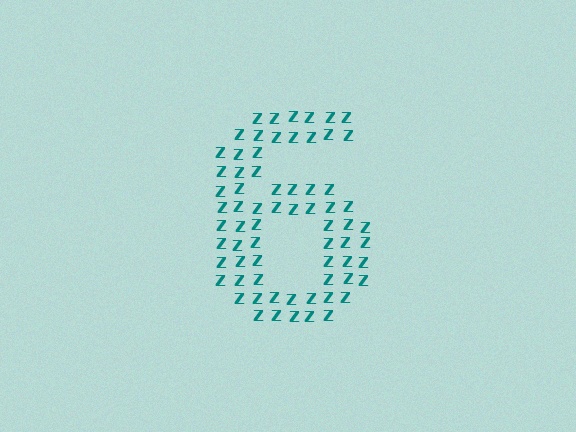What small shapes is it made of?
It is made of small letter Z's.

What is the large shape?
The large shape is the digit 6.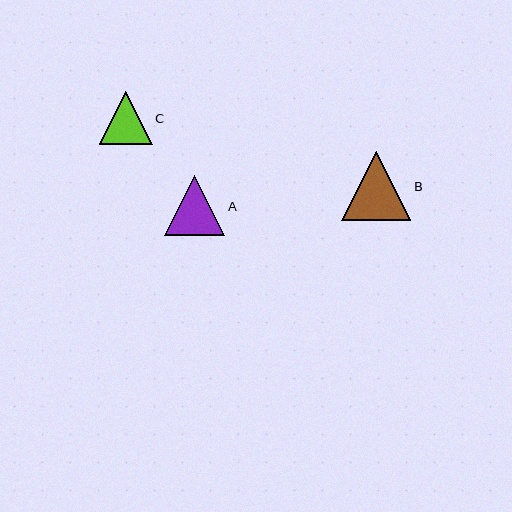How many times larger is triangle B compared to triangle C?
Triangle B is approximately 1.3 times the size of triangle C.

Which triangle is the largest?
Triangle B is the largest with a size of approximately 69 pixels.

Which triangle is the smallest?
Triangle C is the smallest with a size of approximately 53 pixels.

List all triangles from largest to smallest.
From largest to smallest: B, A, C.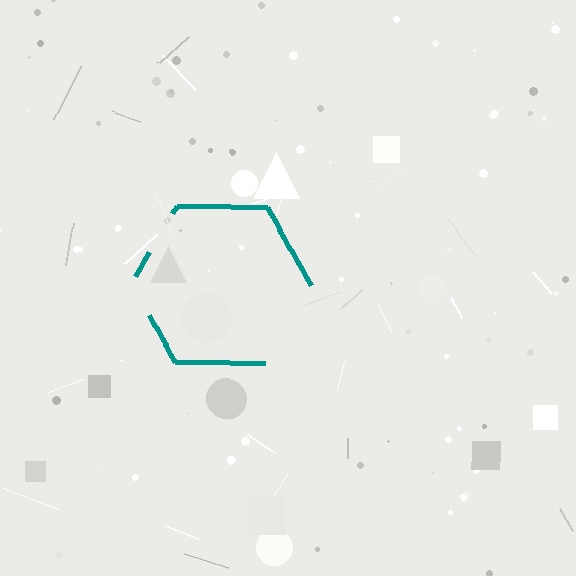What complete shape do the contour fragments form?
The contour fragments form a hexagon.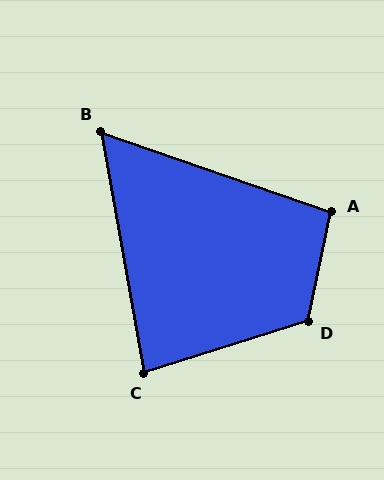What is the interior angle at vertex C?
Approximately 83 degrees (acute).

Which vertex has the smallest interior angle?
B, at approximately 61 degrees.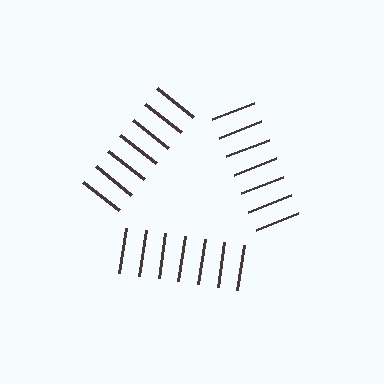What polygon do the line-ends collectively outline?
An illusory triangle — the line segments terminate on its edges but no continuous stroke is drawn.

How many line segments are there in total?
21 — 7 along each of the 3 edges.